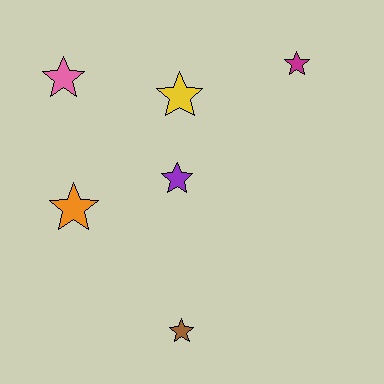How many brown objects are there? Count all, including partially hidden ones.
There is 1 brown object.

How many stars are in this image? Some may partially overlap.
There are 6 stars.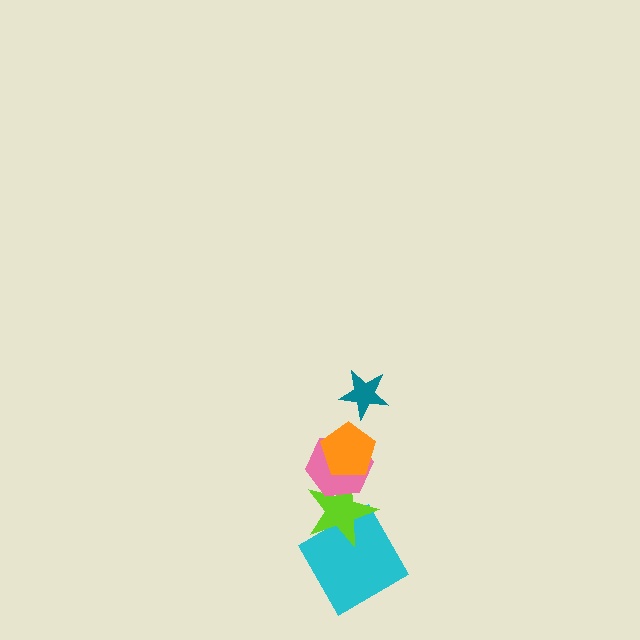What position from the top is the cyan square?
The cyan square is 5th from the top.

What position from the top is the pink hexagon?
The pink hexagon is 3rd from the top.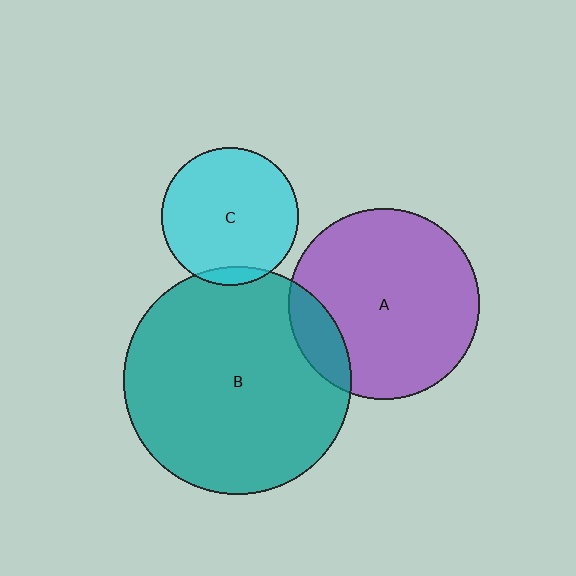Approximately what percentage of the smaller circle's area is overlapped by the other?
Approximately 5%.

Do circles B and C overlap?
Yes.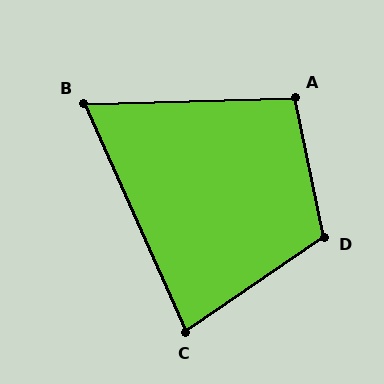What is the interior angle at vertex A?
Approximately 100 degrees (obtuse).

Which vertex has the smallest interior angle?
B, at approximately 67 degrees.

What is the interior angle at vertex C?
Approximately 80 degrees (acute).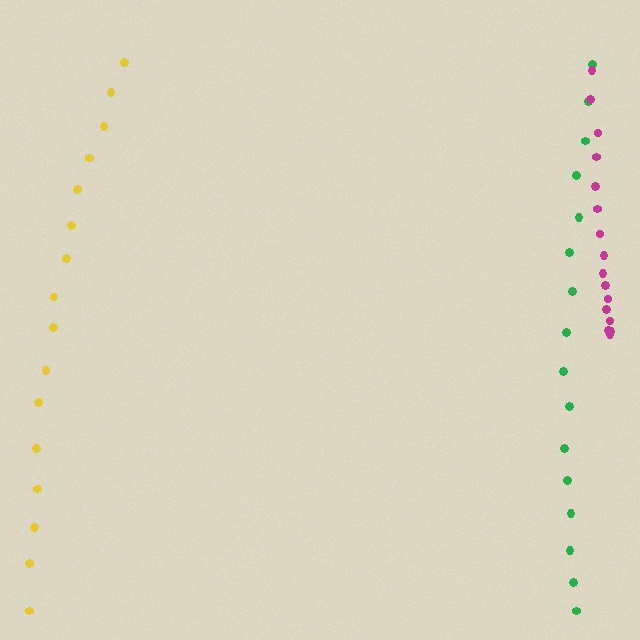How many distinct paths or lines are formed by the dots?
There are 3 distinct paths.